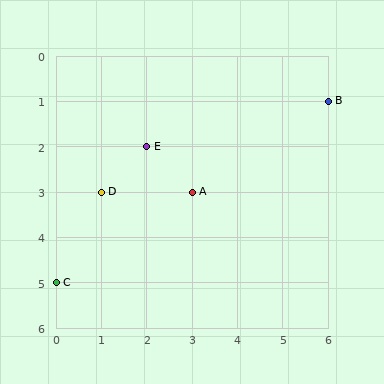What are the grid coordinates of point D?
Point D is at grid coordinates (1, 3).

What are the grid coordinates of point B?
Point B is at grid coordinates (6, 1).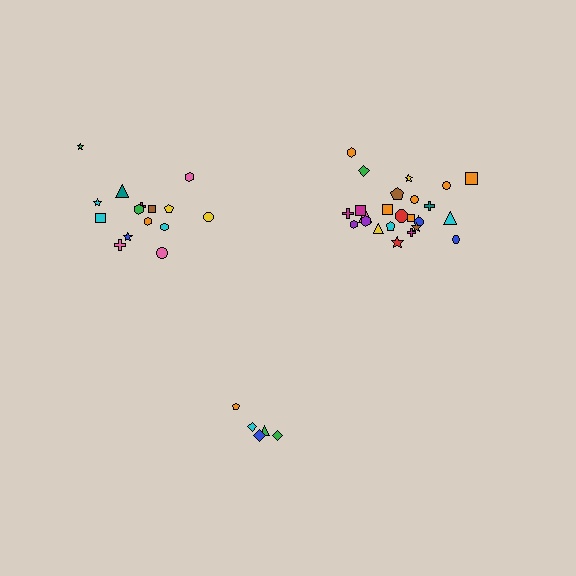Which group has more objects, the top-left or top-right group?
The top-right group.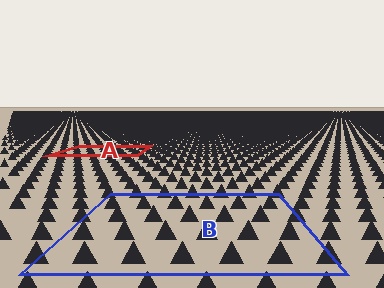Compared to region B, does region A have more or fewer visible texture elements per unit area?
Region A has more texture elements per unit area — they are packed more densely because it is farther away.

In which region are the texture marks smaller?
The texture marks are smaller in region A, because it is farther away.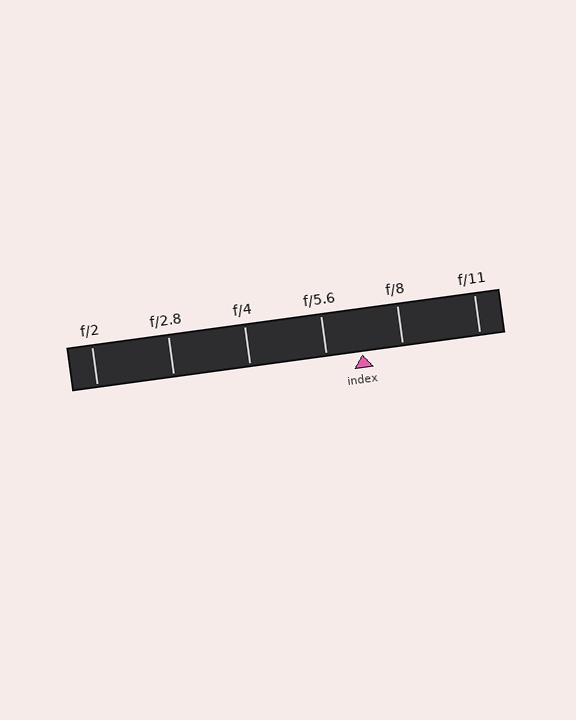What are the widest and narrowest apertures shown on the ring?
The widest aperture shown is f/2 and the narrowest is f/11.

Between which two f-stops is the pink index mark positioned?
The index mark is between f/5.6 and f/8.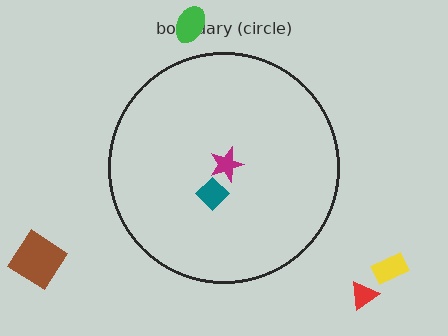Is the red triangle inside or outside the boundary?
Outside.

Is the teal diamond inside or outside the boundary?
Inside.